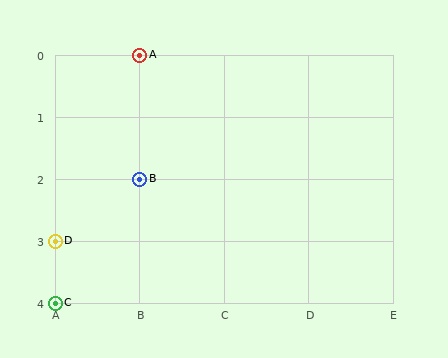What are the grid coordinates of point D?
Point D is at grid coordinates (A, 3).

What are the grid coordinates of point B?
Point B is at grid coordinates (B, 2).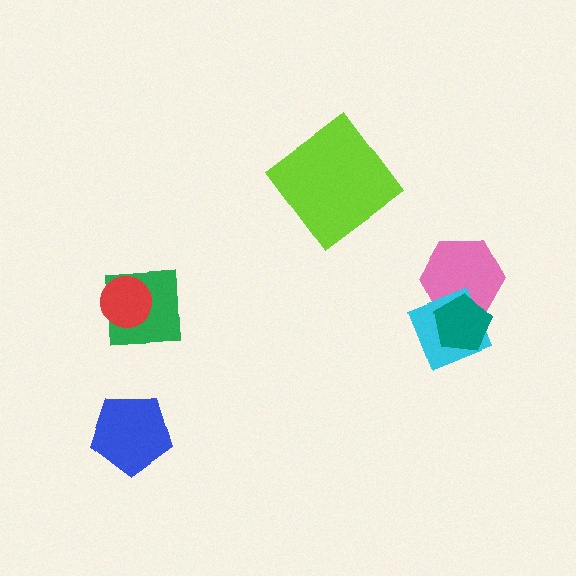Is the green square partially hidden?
Yes, it is partially covered by another shape.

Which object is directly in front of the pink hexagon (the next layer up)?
The cyan diamond is directly in front of the pink hexagon.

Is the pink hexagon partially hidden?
Yes, it is partially covered by another shape.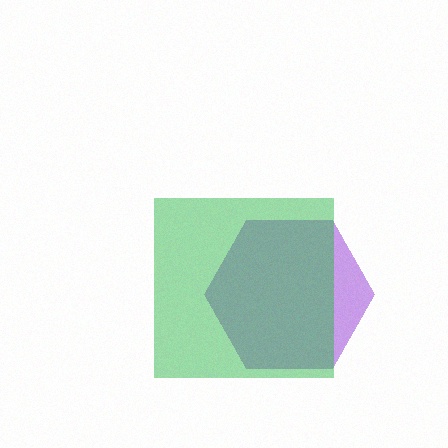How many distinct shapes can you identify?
There are 2 distinct shapes: a purple hexagon, a green square.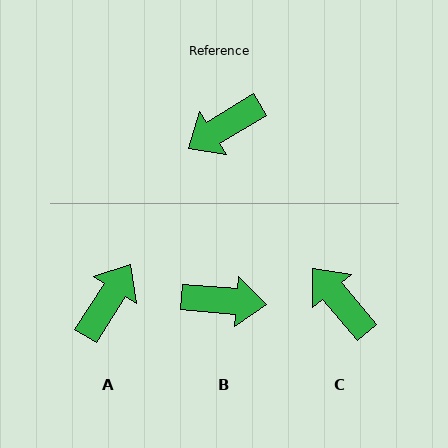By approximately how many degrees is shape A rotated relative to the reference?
Approximately 154 degrees clockwise.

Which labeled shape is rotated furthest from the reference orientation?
A, about 154 degrees away.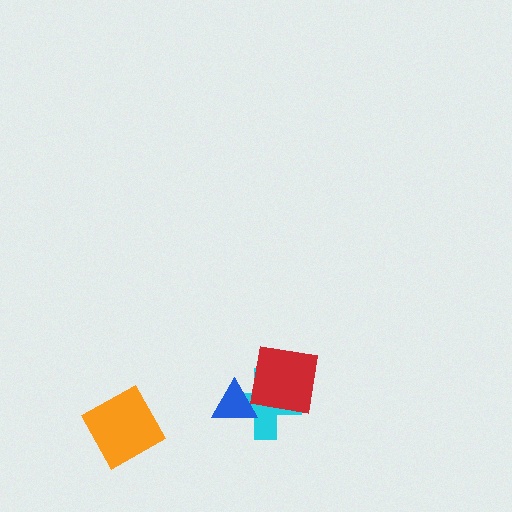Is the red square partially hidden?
No, no other shape covers it.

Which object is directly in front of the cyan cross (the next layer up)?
The blue triangle is directly in front of the cyan cross.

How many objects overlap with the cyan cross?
2 objects overlap with the cyan cross.